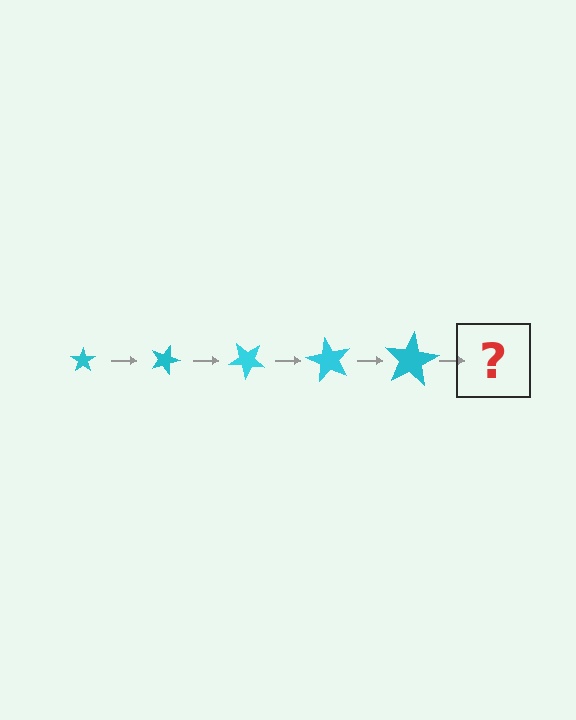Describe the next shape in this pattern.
It should be a star, larger than the previous one and rotated 100 degrees from the start.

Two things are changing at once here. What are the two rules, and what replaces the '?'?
The two rules are that the star grows larger each step and it rotates 20 degrees each step. The '?' should be a star, larger than the previous one and rotated 100 degrees from the start.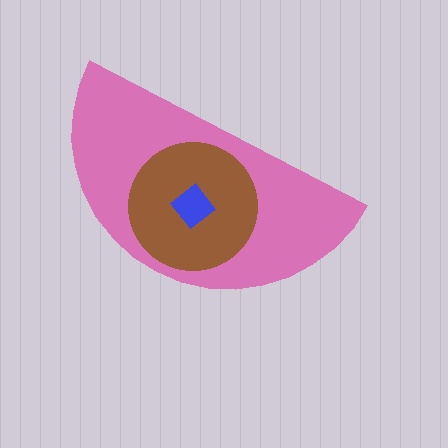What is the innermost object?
The blue diamond.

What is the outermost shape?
The pink semicircle.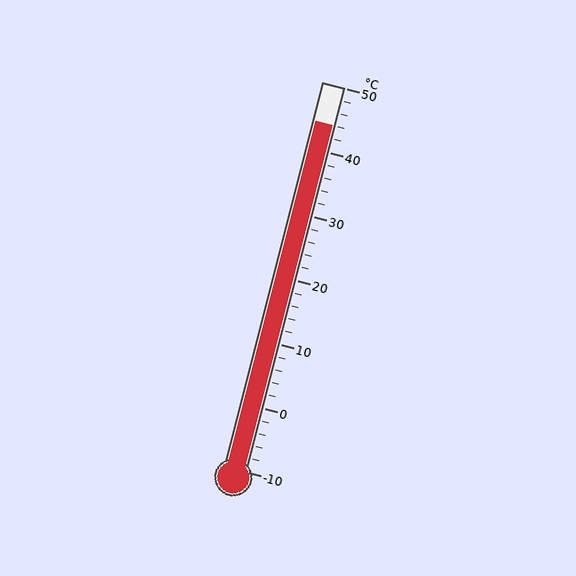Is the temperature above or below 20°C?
The temperature is above 20°C.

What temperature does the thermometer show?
The thermometer shows approximately 44°C.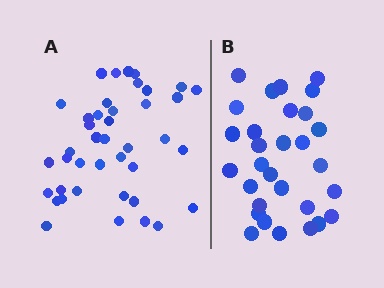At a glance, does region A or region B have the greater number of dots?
Region A (the left region) has more dots.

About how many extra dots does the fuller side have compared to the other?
Region A has roughly 12 or so more dots than region B.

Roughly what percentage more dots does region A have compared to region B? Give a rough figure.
About 35% more.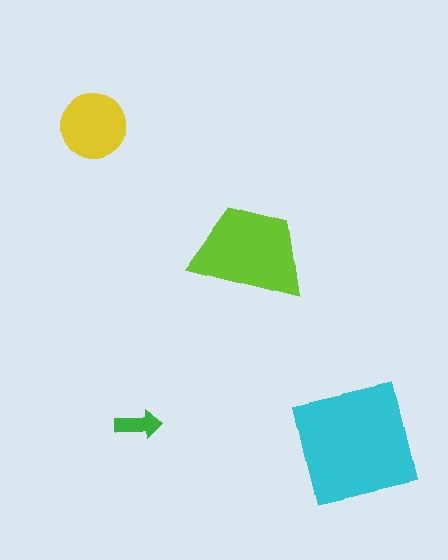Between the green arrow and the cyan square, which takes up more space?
The cyan square.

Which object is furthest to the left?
The yellow circle is leftmost.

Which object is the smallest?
The green arrow.